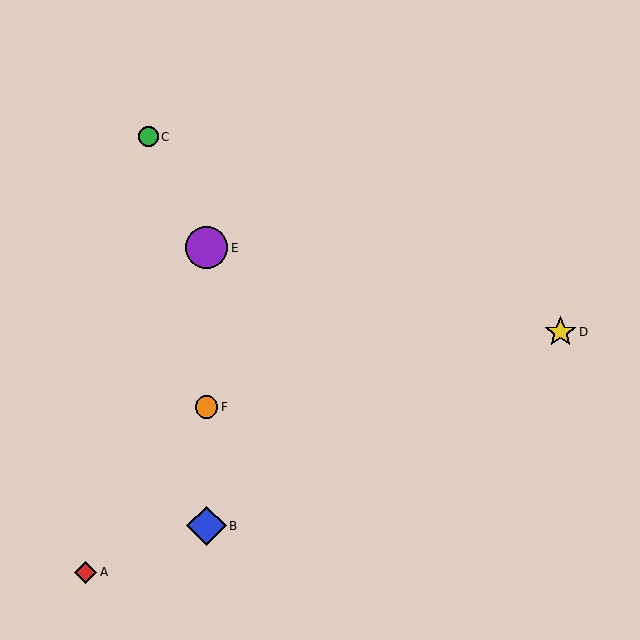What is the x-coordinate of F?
Object F is at x≈207.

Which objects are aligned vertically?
Objects B, E, F are aligned vertically.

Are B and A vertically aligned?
No, B is at x≈207 and A is at x≈85.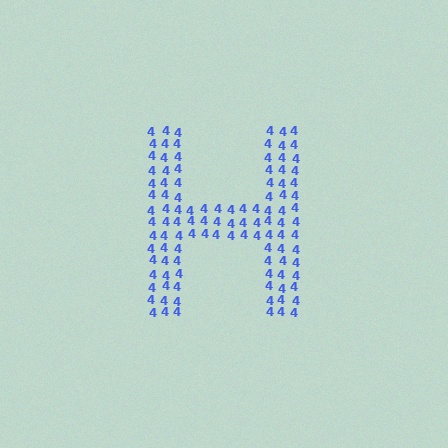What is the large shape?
The large shape is the letter H.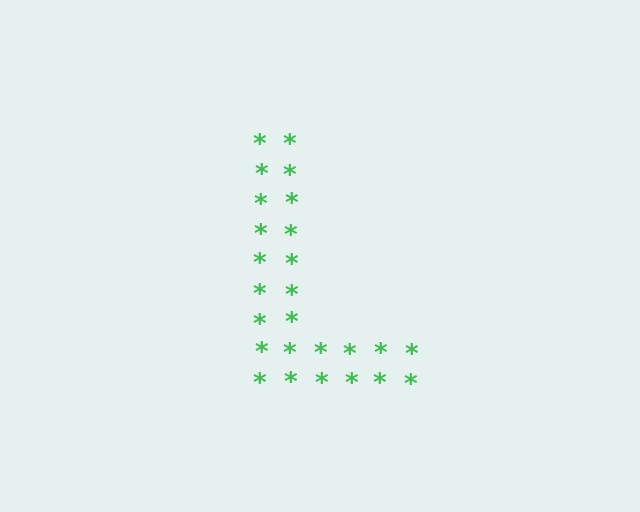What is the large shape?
The large shape is the letter L.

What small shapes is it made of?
It is made of small asterisks.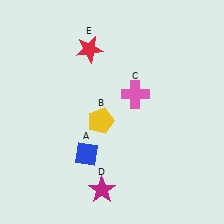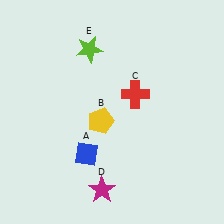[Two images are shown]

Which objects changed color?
C changed from pink to red. E changed from red to lime.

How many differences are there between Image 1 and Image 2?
There are 2 differences between the two images.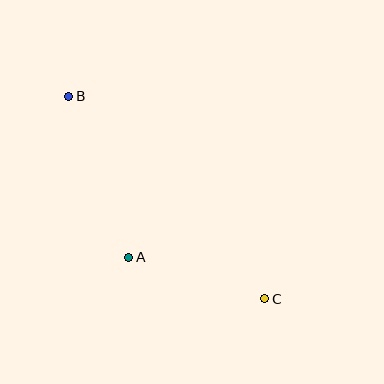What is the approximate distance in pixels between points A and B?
The distance between A and B is approximately 172 pixels.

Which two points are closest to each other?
Points A and C are closest to each other.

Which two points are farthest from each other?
Points B and C are farthest from each other.